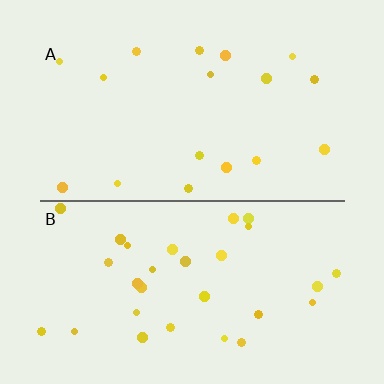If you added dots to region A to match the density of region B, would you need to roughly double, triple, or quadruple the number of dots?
Approximately double.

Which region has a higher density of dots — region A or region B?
B (the bottom).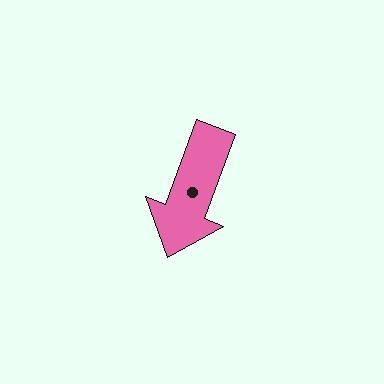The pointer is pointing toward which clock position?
Roughly 7 o'clock.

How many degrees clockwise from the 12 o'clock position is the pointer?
Approximately 200 degrees.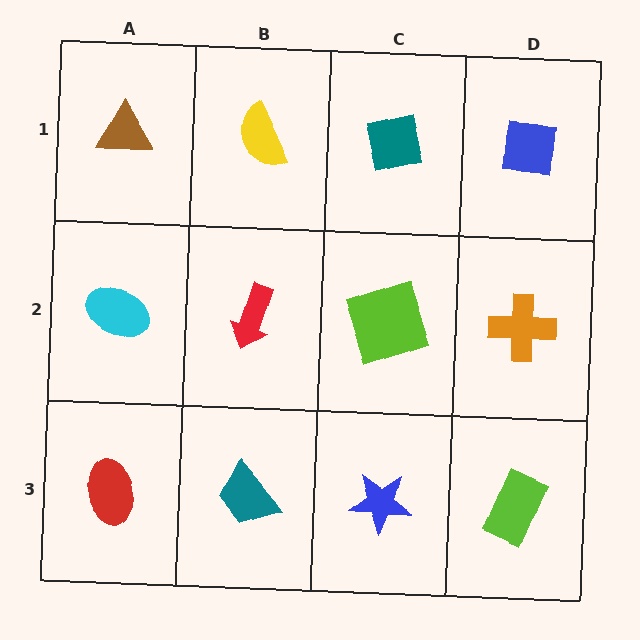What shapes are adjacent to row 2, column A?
A brown triangle (row 1, column A), a red ellipse (row 3, column A), a red arrow (row 2, column B).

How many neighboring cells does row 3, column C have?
3.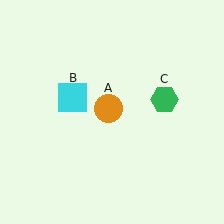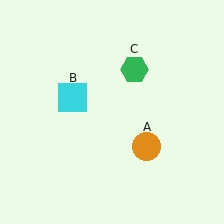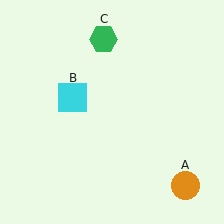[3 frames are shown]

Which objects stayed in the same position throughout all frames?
Cyan square (object B) remained stationary.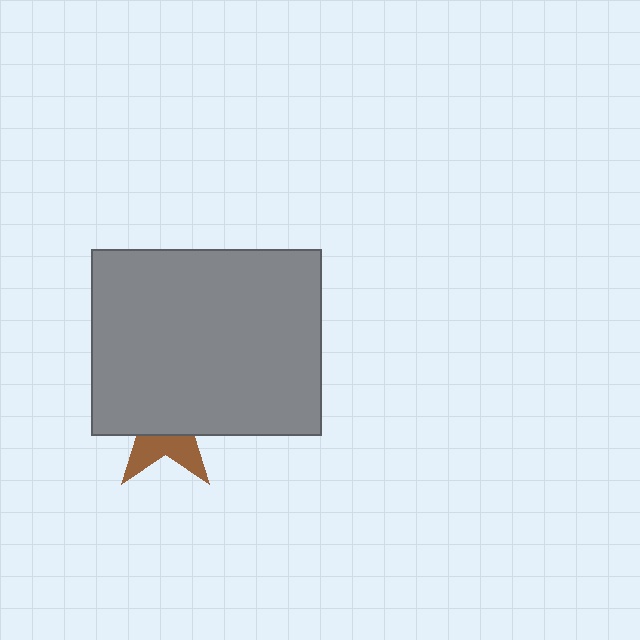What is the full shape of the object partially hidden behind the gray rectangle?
The partially hidden object is a brown star.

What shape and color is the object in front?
The object in front is a gray rectangle.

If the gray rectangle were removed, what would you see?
You would see the complete brown star.